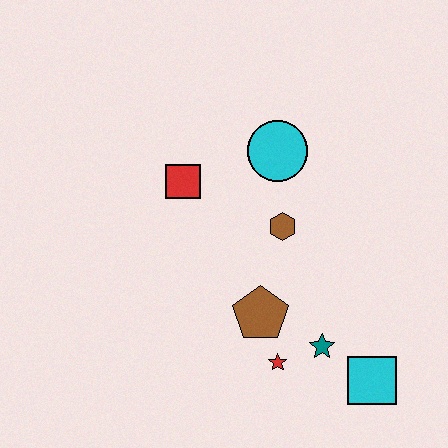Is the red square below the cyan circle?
Yes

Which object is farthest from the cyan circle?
The cyan square is farthest from the cyan circle.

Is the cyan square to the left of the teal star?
No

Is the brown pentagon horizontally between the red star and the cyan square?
No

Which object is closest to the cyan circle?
The brown hexagon is closest to the cyan circle.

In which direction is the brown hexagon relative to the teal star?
The brown hexagon is above the teal star.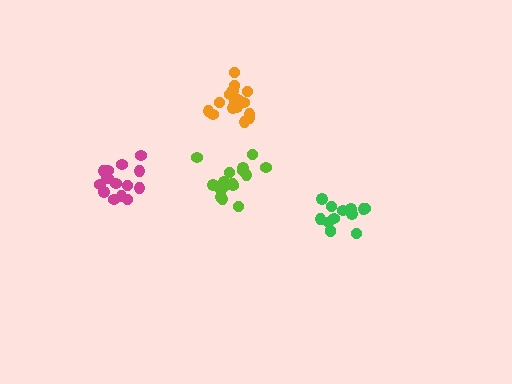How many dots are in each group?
Group 1: 16 dots, Group 2: 13 dots, Group 3: 16 dots, Group 4: 15 dots (60 total).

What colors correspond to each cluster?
The clusters are colored: lime, green, orange, magenta.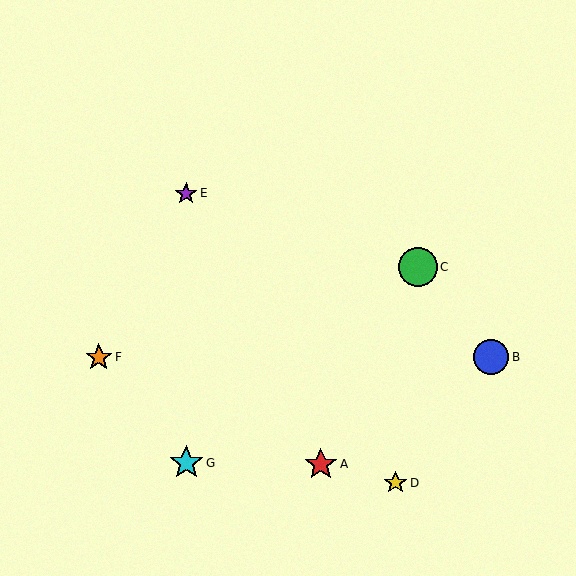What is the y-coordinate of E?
Object E is at y≈193.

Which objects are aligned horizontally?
Objects B, F are aligned horizontally.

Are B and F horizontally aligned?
Yes, both are at y≈357.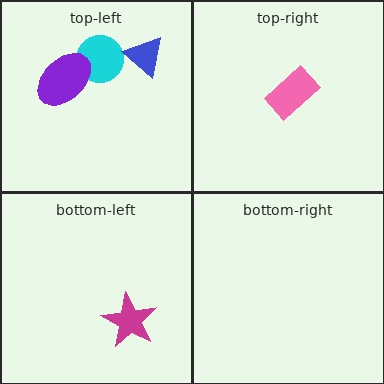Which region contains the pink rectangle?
The top-right region.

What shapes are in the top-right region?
The pink rectangle.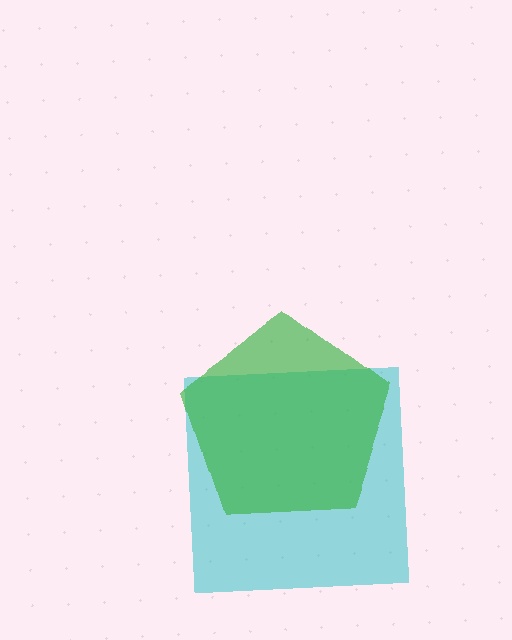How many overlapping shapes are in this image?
There are 2 overlapping shapes in the image.